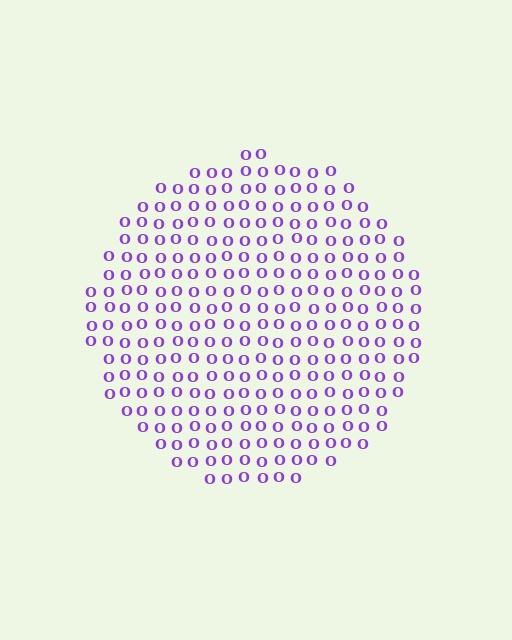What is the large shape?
The large shape is a circle.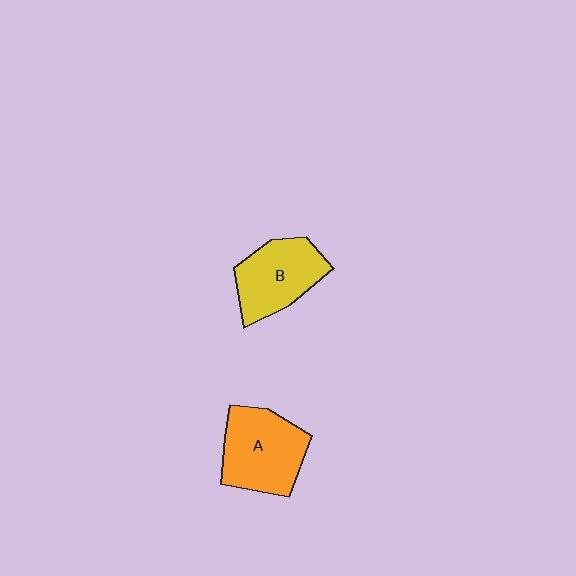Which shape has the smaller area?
Shape B (yellow).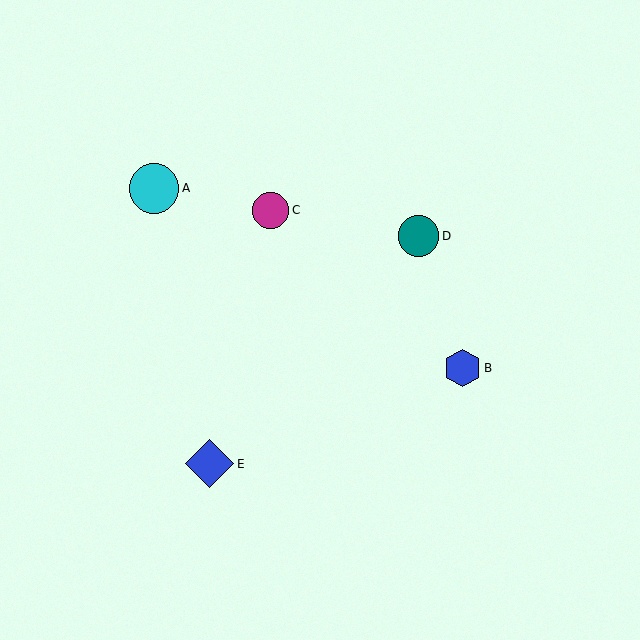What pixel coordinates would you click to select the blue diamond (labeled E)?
Click at (210, 464) to select the blue diamond E.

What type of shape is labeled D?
Shape D is a teal circle.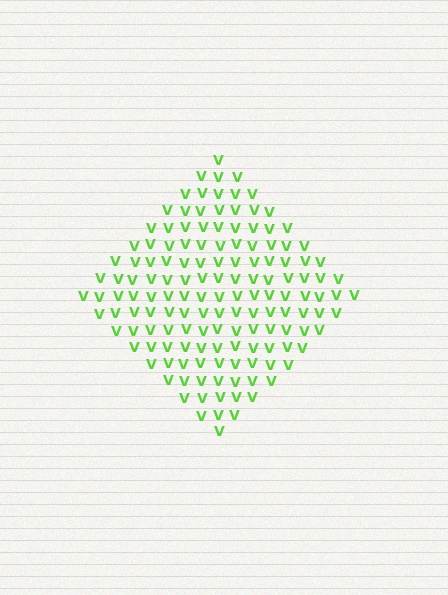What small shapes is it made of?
It is made of small letter V's.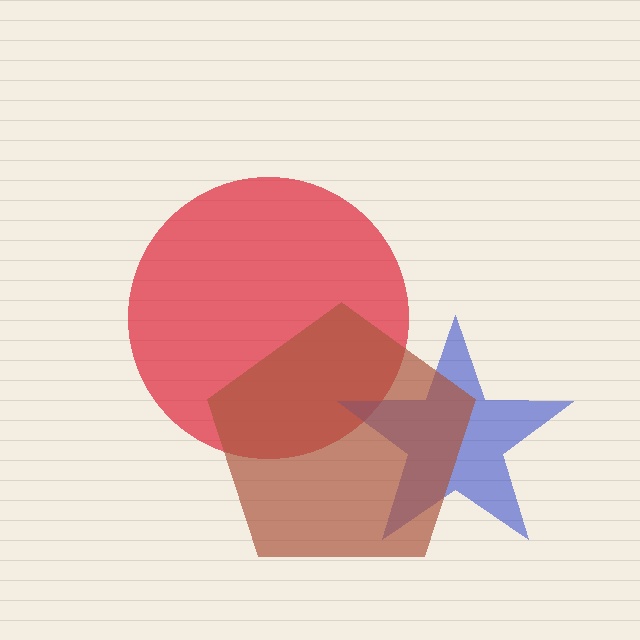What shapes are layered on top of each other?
The layered shapes are: a red circle, a blue star, a brown pentagon.